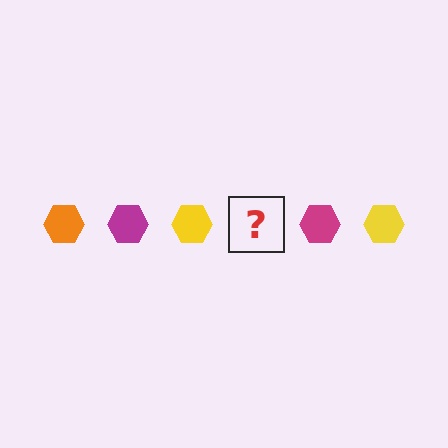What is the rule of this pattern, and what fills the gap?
The rule is that the pattern cycles through orange, magenta, yellow hexagons. The gap should be filled with an orange hexagon.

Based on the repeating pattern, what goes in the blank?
The blank should be an orange hexagon.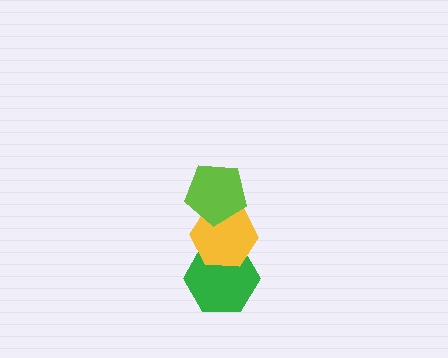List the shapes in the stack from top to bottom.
From top to bottom: the lime pentagon, the yellow hexagon, the green hexagon.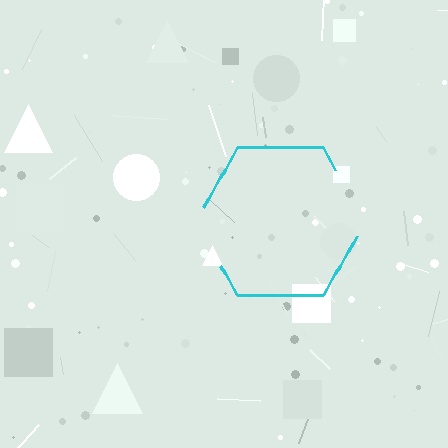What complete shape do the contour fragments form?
The contour fragments form a hexagon.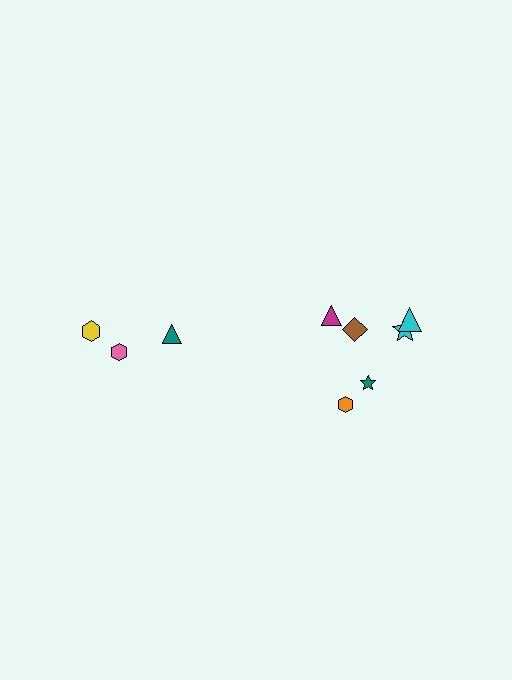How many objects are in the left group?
There are 3 objects.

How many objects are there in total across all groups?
There are 9 objects.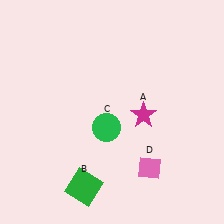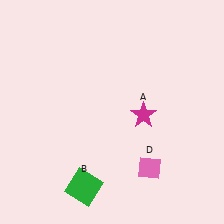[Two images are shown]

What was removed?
The green circle (C) was removed in Image 2.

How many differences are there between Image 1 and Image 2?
There is 1 difference between the two images.